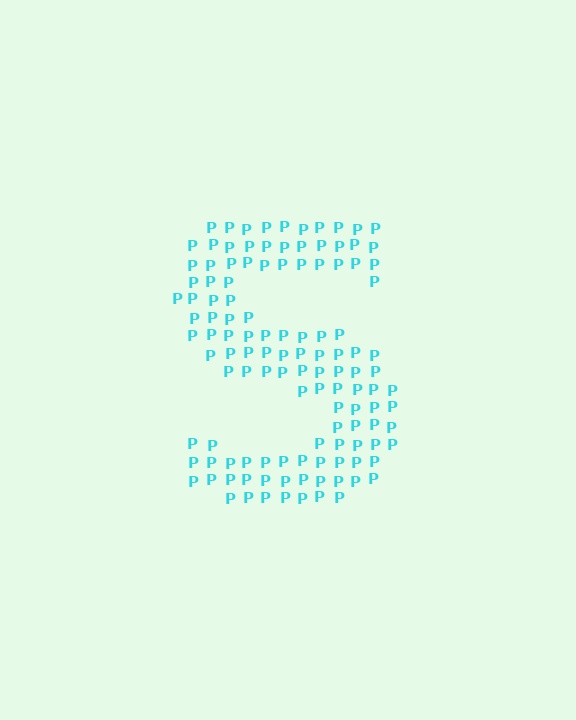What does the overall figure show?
The overall figure shows the letter S.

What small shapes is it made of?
It is made of small letter P's.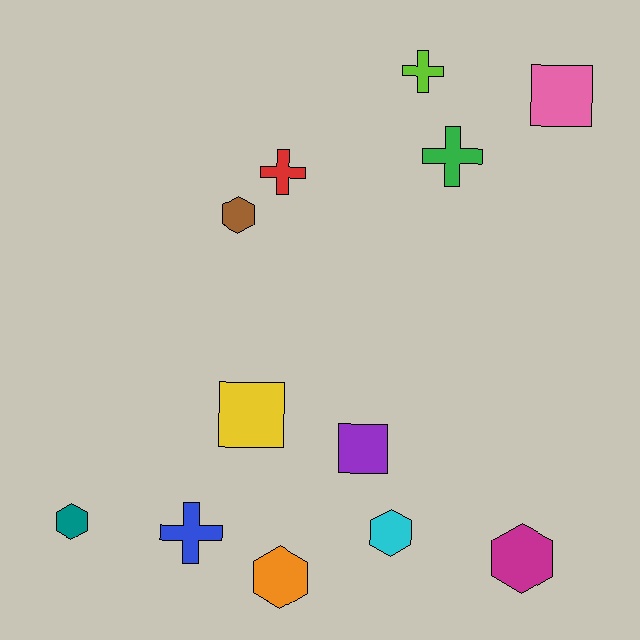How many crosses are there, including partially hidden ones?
There are 4 crosses.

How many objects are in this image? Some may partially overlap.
There are 12 objects.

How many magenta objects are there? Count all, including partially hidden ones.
There is 1 magenta object.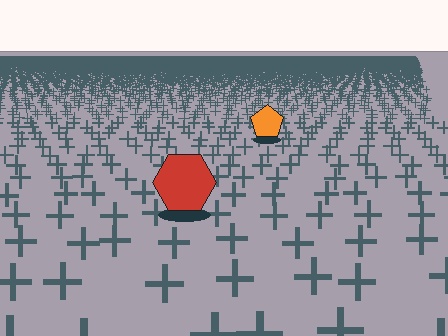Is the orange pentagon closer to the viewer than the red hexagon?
No. The red hexagon is closer — you can tell from the texture gradient: the ground texture is coarser near it.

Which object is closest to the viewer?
The red hexagon is closest. The texture marks near it are larger and more spread out.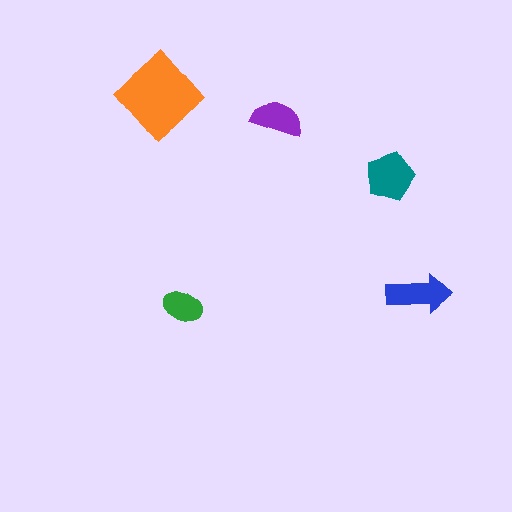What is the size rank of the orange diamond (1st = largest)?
1st.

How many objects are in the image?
There are 5 objects in the image.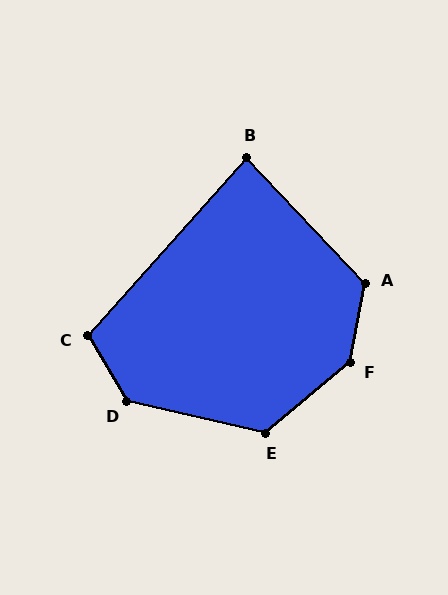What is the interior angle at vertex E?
Approximately 127 degrees (obtuse).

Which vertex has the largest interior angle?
F, at approximately 141 degrees.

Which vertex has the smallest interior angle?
B, at approximately 85 degrees.